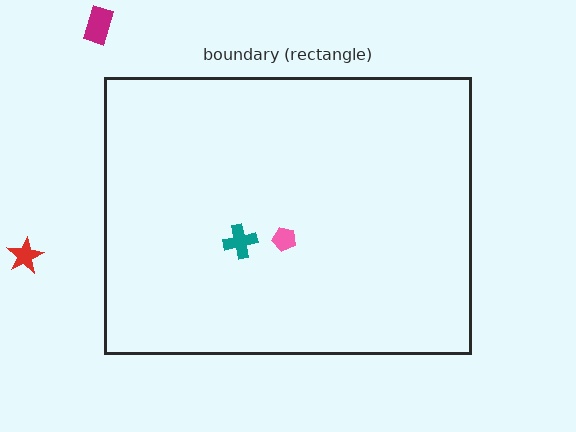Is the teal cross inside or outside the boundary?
Inside.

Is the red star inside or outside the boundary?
Outside.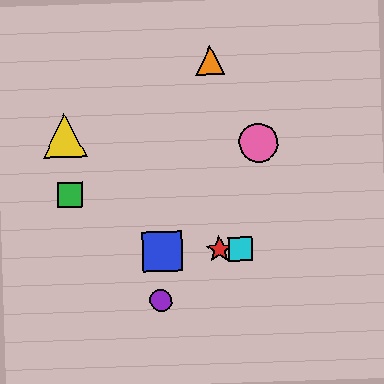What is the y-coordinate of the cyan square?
The cyan square is at y≈249.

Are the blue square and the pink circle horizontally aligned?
No, the blue square is at y≈251 and the pink circle is at y≈143.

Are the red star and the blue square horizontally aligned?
Yes, both are at y≈250.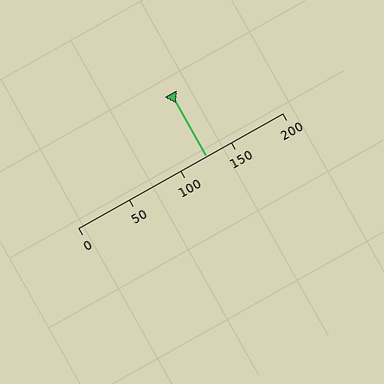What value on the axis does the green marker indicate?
The marker indicates approximately 125.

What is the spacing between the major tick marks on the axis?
The major ticks are spaced 50 apart.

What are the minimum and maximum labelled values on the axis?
The axis runs from 0 to 200.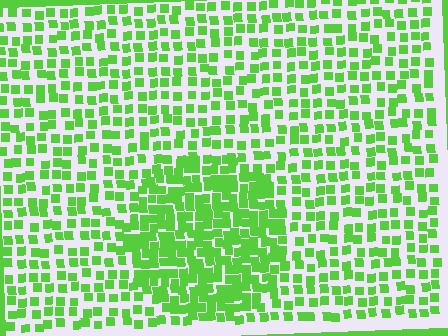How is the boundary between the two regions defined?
The boundary is defined by a change in element density (approximately 1.9x ratio). All elements are the same color, size, and shape.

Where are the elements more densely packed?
The elements are more densely packed inside the circle boundary.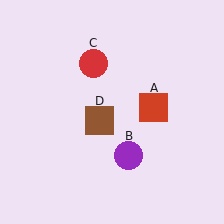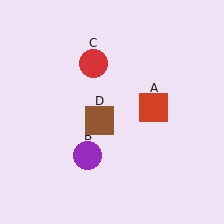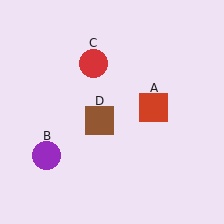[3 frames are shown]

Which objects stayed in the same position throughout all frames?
Red square (object A) and red circle (object C) and brown square (object D) remained stationary.